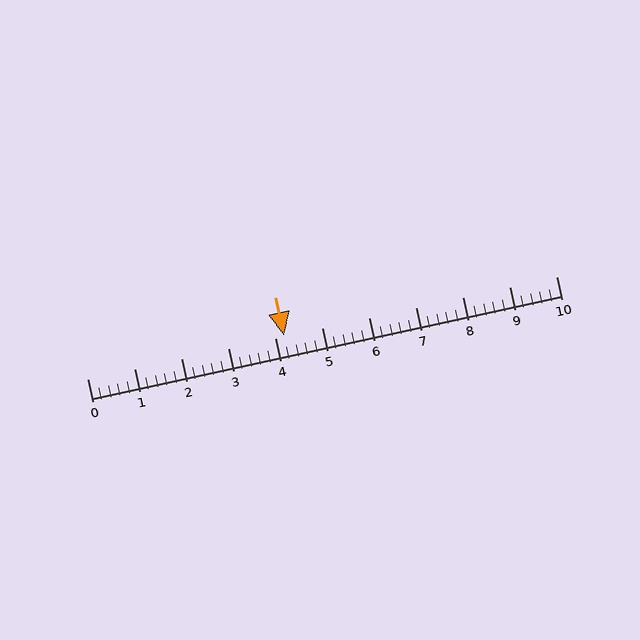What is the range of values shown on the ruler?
The ruler shows values from 0 to 10.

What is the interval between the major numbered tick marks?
The major tick marks are spaced 1 units apart.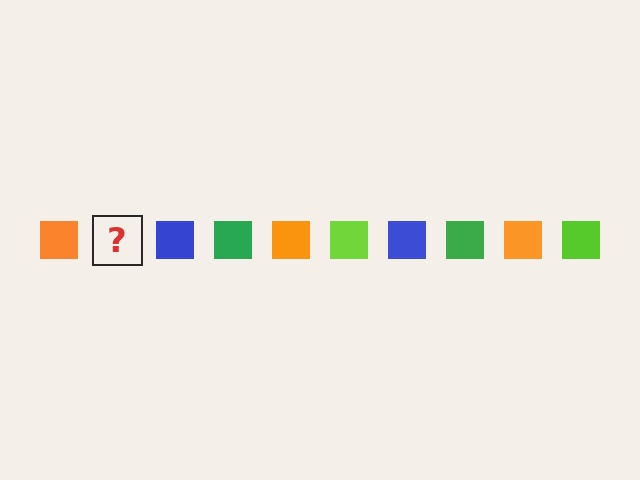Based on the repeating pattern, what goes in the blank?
The blank should be a lime square.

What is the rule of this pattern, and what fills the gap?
The rule is that the pattern cycles through orange, lime, blue, green squares. The gap should be filled with a lime square.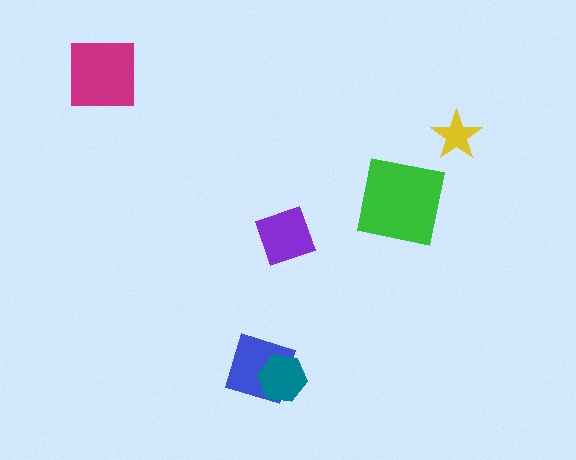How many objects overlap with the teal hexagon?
1 object overlaps with the teal hexagon.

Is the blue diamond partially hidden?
Yes, it is partially covered by another shape.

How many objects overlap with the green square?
0 objects overlap with the green square.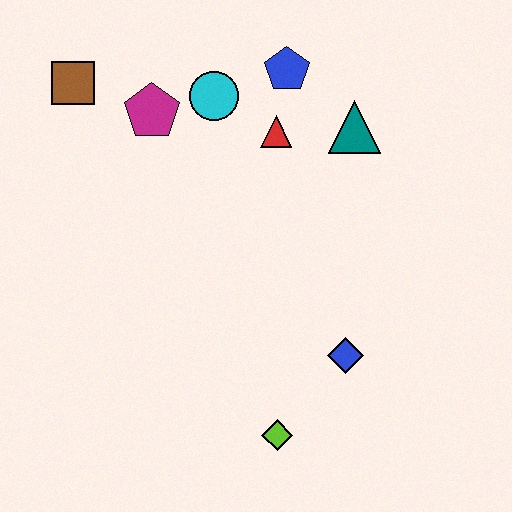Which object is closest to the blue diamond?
The lime diamond is closest to the blue diamond.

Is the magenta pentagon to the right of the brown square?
Yes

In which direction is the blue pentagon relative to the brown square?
The blue pentagon is to the right of the brown square.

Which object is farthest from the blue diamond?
The brown square is farthest from the blue diamond.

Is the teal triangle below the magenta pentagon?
Yes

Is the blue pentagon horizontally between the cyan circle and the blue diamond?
Yes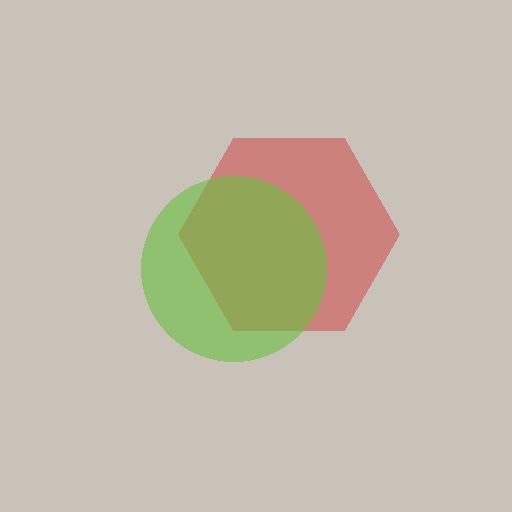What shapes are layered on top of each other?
The layered shapes are: a red hexagon, a lime circle.